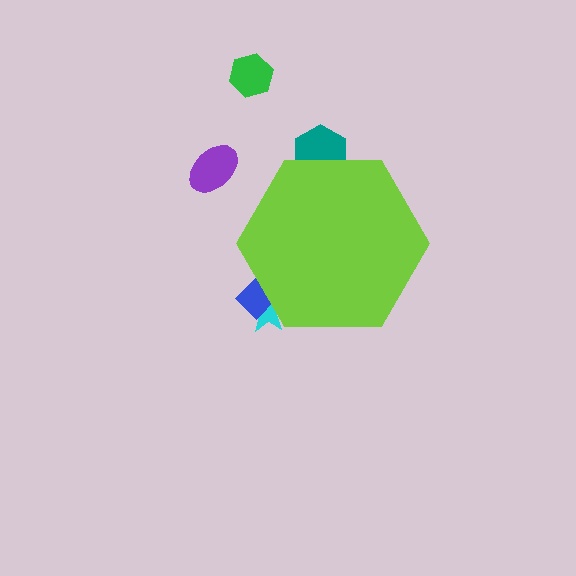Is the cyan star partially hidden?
Yes, the cyan star is partially hidden behind the lime hexagon.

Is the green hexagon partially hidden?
No, the green hexagon is fully visible.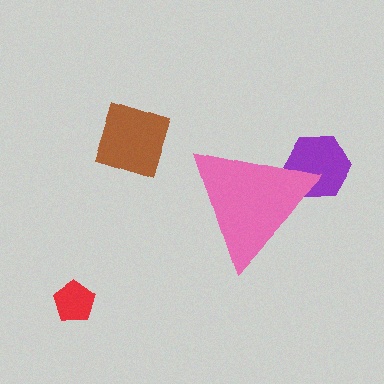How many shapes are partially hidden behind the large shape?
1 shape is partially hidden.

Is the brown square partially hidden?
No, the brown square is fully visible.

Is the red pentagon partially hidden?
No, the red pentagon is fully visible.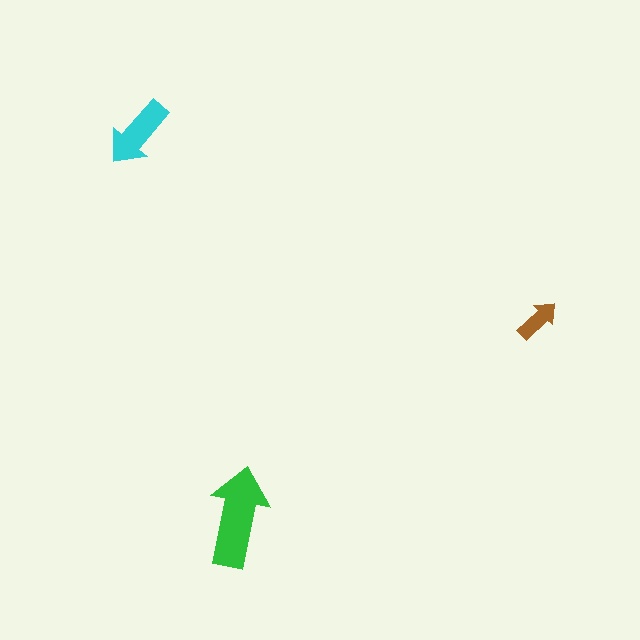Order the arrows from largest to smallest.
the green one, the cyan one, the brown one.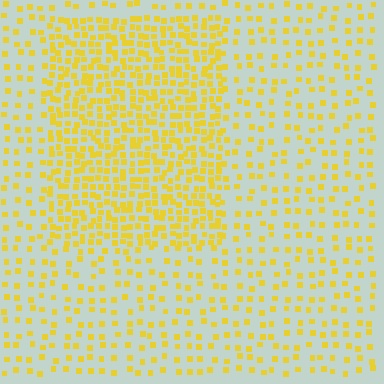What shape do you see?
I see a rectangle.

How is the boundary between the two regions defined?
The boundary is defined by a change in element density (approximately 2.3x ratio). All elements are the same color, size, and shape.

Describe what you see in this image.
The image contains small yellow elements arranged at two different densities. A rectangle-shaped region is visible where the elements are more densely packed than the surrounding area.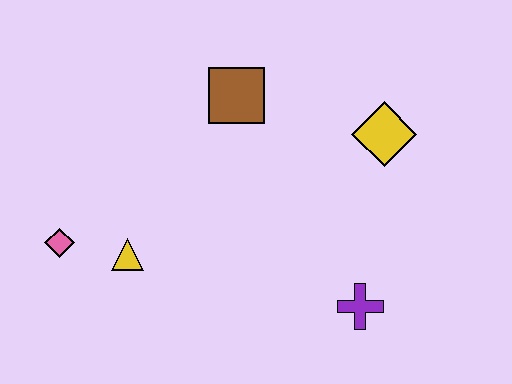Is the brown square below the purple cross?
No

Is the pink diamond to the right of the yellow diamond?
No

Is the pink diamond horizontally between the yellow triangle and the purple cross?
No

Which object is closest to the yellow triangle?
The pink diamond is closest to the yellow triangle.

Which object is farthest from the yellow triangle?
The yellow diamond is farthest from the yellow triangle.